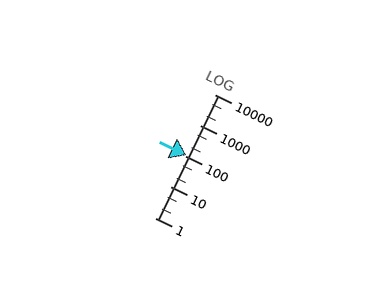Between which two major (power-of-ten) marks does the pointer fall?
The pointer is between 100 and 1000.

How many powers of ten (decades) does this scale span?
The scale spans 4 decades, from 1 to 10000.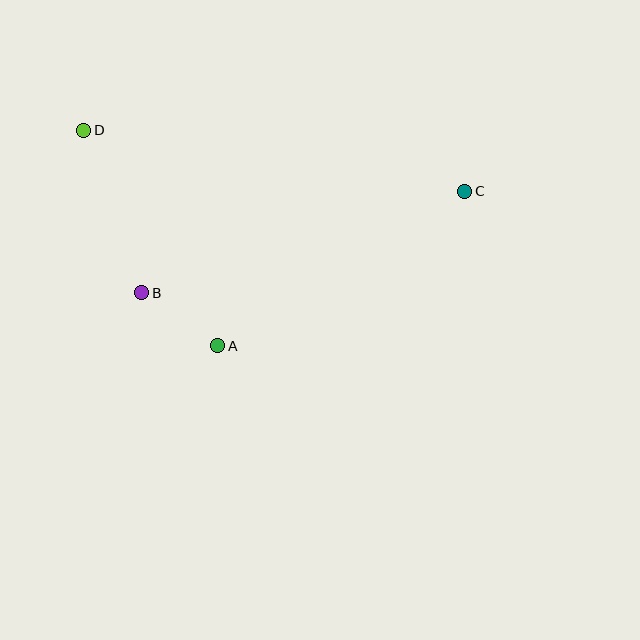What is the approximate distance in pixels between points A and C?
The distance between A and C is approximately 291 pixels.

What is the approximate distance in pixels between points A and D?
The distance between A and D is approximately 254 pixels.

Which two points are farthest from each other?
Points C and D are farthest from each other.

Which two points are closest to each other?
Points A and B are closest to each other.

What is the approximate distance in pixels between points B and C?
The distance between B and C is approximately 339 pixels.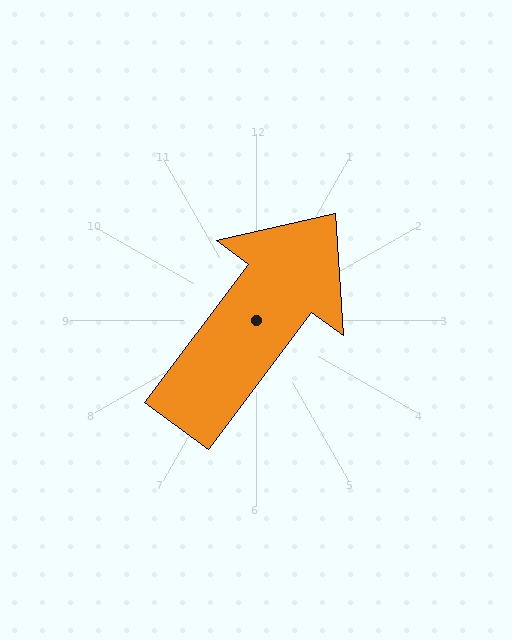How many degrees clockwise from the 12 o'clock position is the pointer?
Approximately 37 degrees.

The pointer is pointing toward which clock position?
Roughly 1 o'clock.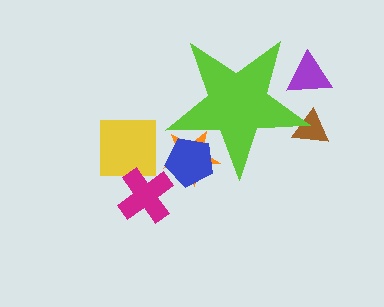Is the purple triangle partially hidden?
Yes, the purple triangle is partially hidden behind the lime star.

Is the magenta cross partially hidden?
No, the magenta cross is fully visible.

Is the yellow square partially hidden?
No, the yellow square is fully visible.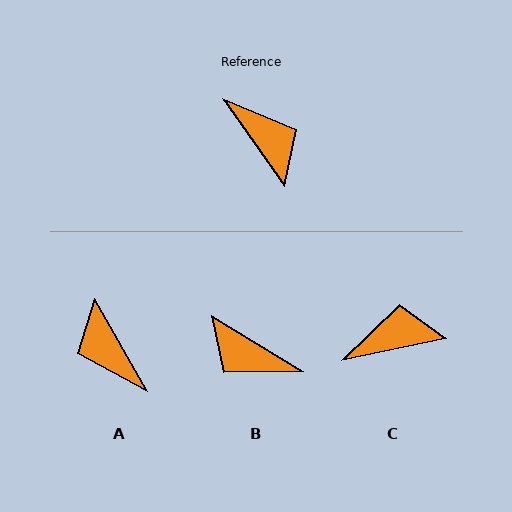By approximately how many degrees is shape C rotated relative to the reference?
Approximately 66 degrees counter-clockwise.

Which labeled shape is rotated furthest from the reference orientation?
A, about 174 degrees away.